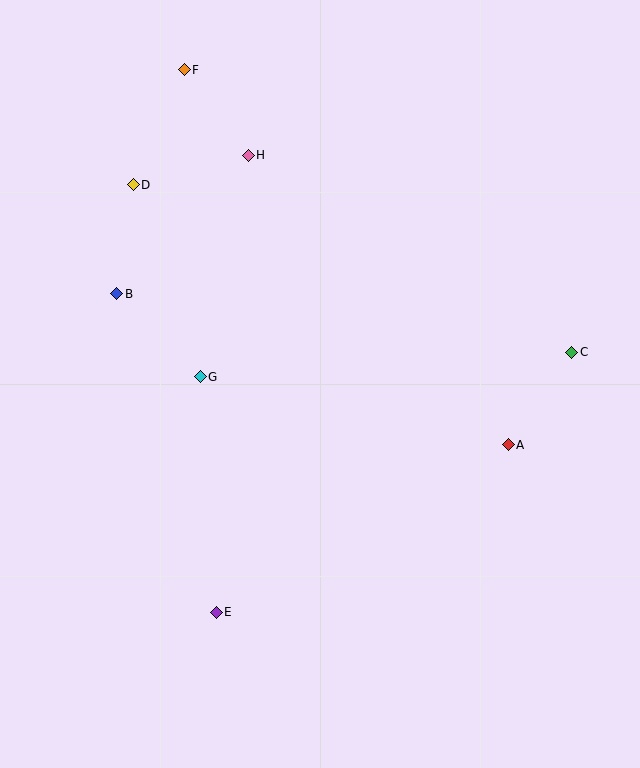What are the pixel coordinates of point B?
Point B is at (117, 294).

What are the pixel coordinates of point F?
Point F is at (184, 70).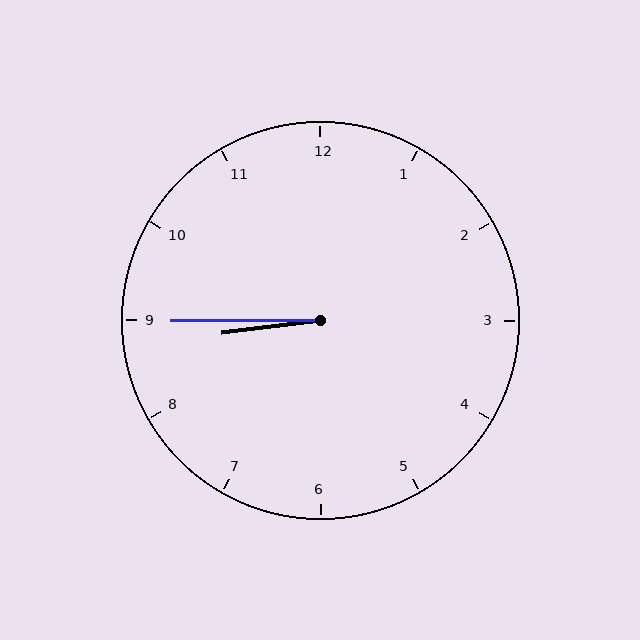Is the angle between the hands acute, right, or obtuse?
It is acute.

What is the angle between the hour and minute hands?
Approximately 8 degrees.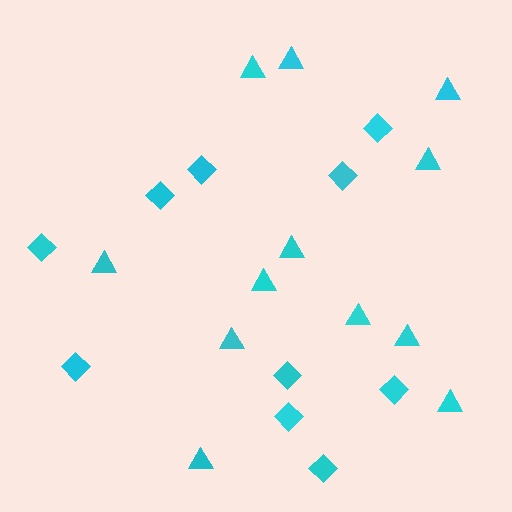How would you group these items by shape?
There are 2 groups: one group of triangles (12) and one group of diamonds (10).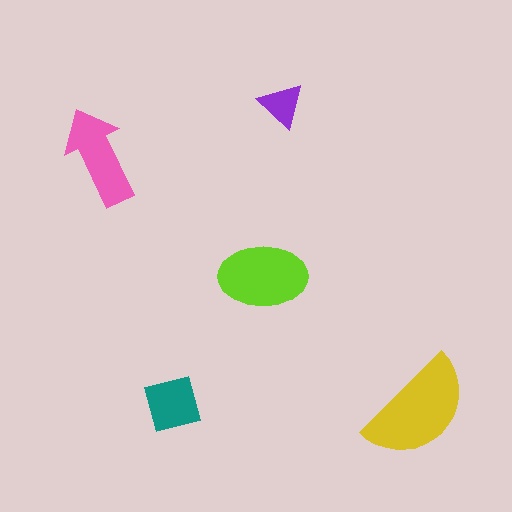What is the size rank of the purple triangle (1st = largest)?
5th.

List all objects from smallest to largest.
The purple triangle, the teal square, the pink arrow, the lime ellipse, the yellow semicircle.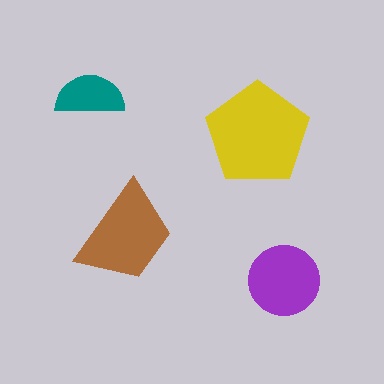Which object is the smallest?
The teal semicircle.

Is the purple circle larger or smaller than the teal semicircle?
Larger.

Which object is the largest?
The yellow pentagon.